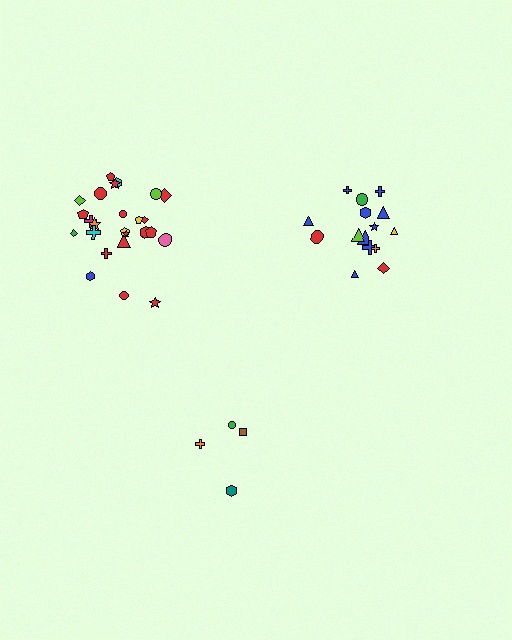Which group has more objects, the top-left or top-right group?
The top-left group.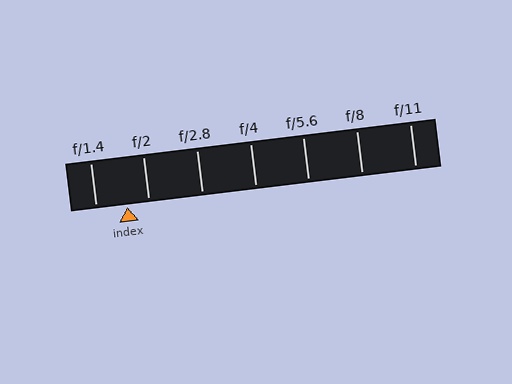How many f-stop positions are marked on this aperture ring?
There are 7 f-stop positions marked.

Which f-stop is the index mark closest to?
The index mark is closest to f/2.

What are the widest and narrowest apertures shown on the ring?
The widest aperture shown is f/1.4 and the narrowest is f/11.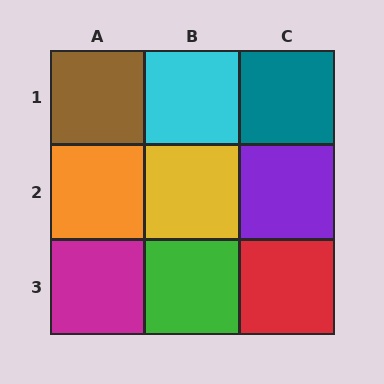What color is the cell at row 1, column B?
Cyan.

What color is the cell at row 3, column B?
Green.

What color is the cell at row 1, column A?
Brown.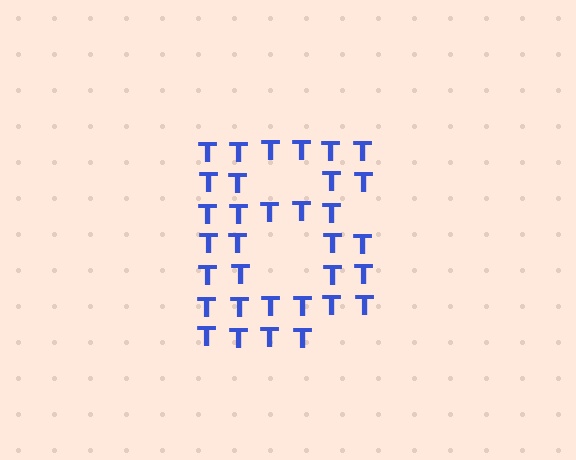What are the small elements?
The small elements are letter T's.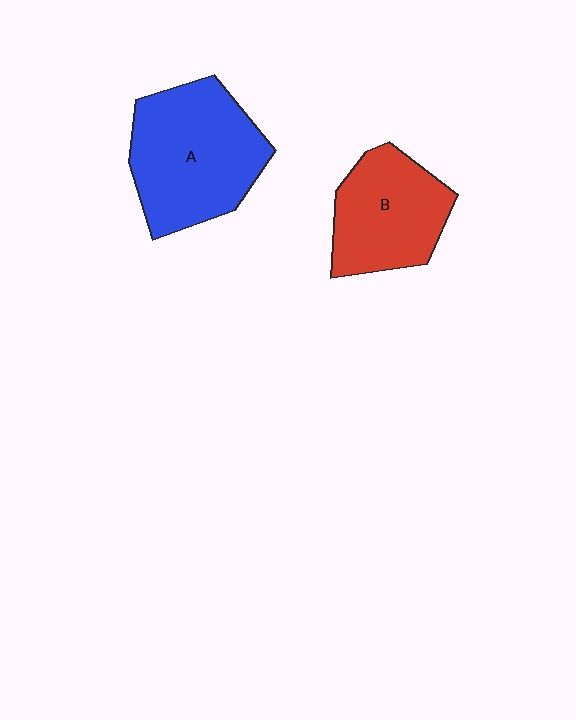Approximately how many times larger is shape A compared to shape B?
Approximately 1.4 times.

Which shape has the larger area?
Shape A (blue).